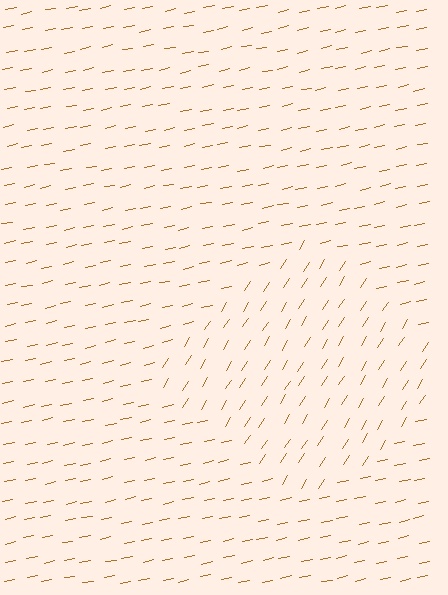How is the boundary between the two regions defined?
The boundary is defined purely by a change in line orientation (approximately 45 degrees difference). All lines are the same color and thickness.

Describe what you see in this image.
The image is filled with small brown line segments. A diamond region in the image has lines oriented differently from the surrounding lines, creating a visible texture boundary.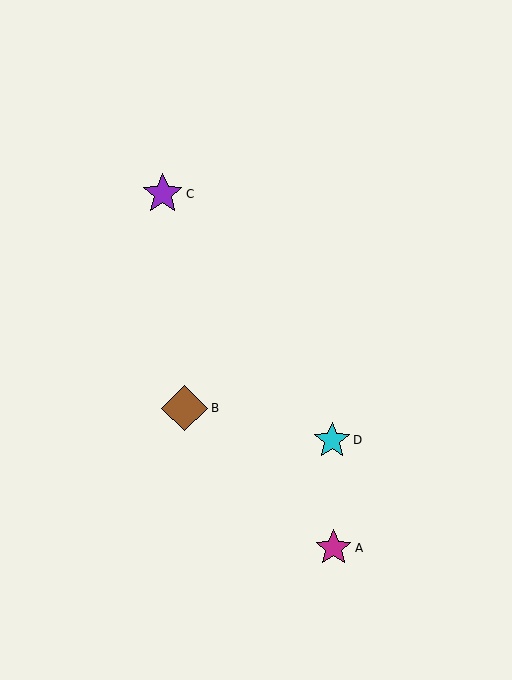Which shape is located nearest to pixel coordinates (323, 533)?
The magenta star (labeled A) at (333, 548) is nearest to that location.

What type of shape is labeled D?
Shape D is a cyan star.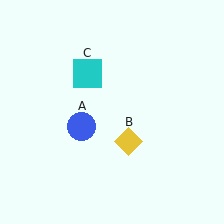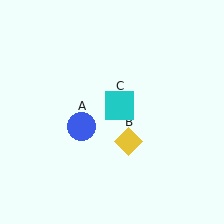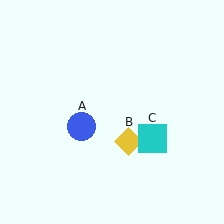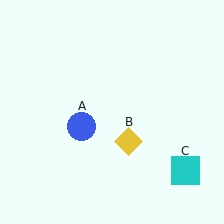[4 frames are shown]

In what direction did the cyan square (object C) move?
The cyan square (object C) moved down and to the right.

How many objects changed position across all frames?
1 object changed position: cyan square (object C).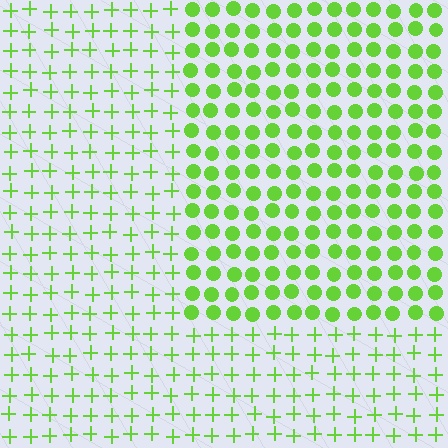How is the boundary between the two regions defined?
The boundary is defined by a change in element shape: circles inside vs. plus signs outside. All elements share the same color and spacing.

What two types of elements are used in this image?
The image uses circles inside the rectangle region and plus signs outside it.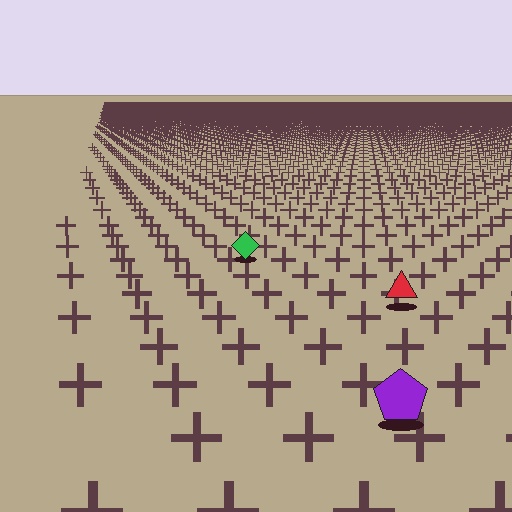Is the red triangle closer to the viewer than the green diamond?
Yes. The red triangle is closer — you can tell from the texture gradient: the ground texture is coarser near it.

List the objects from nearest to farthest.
From nearest to farthest: the purple pentagon, the red triangle, the green diamond.